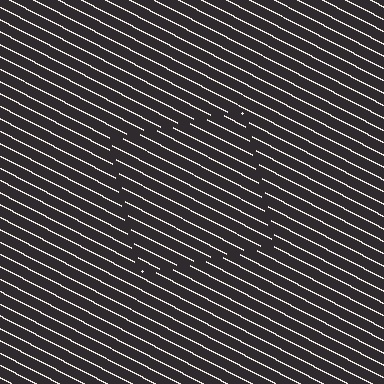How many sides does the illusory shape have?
4 sides — the line-ends trace a square.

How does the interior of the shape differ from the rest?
The interior of the shape contains the same grating, shifted by half a period — the contour is defined by the phase discontinuity where line-ends from the inner and outer gratings abut.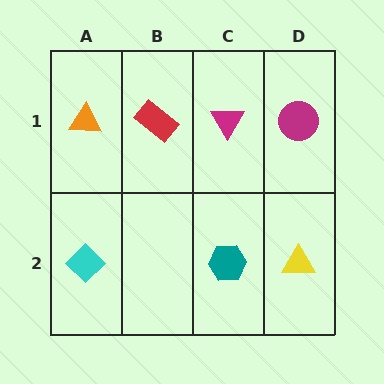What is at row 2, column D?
A yellow triangle.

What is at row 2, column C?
A teal hexagon.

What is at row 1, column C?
A magenta triangle.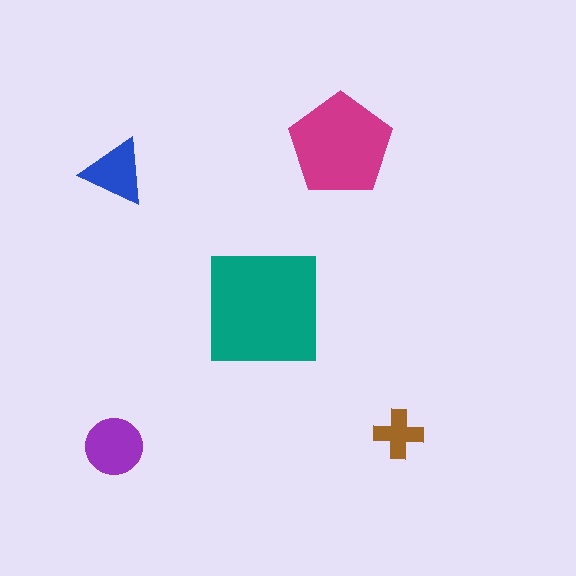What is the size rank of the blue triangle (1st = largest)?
4th.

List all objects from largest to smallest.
The teal square, the magenta pentagon, the purple circle, the blue triangle, the brown cross.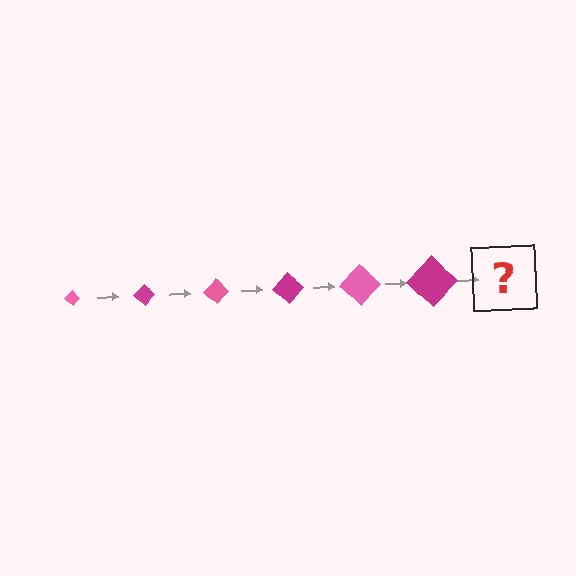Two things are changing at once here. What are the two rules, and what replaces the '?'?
The two rules are that the diamond grows larger each step and the color cycles through pink and magenta. The '?' should be a pink diamond, larger than the previous one.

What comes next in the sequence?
The next element should be a pink diamond, larger than the previous one.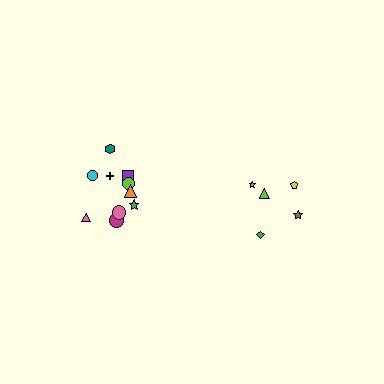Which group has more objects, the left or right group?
The left group.